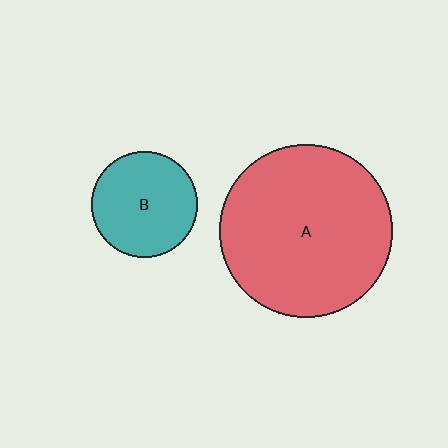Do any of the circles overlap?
No, none of the circles overlap.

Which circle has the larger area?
Circle A (red).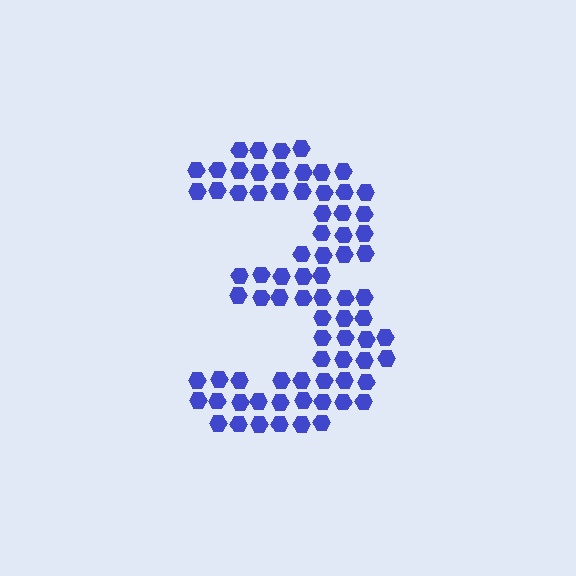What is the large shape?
The large shape is the digit 3.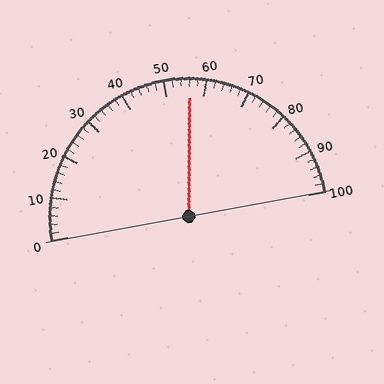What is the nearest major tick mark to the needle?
The nearest major tick mark is 60.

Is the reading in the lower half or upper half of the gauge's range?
The reading is in the upper half of the range (0 to 100).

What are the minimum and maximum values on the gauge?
The gauge ranges from 0 to 100.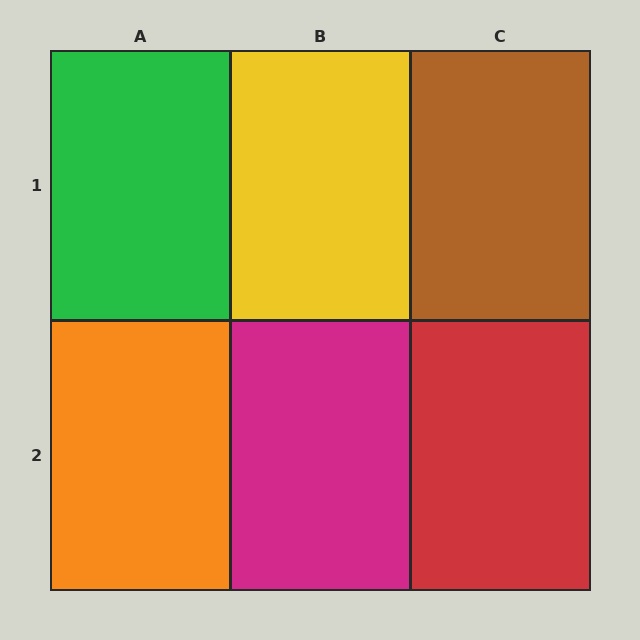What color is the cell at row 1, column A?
Green.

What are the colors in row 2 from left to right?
Orange, magenta, red.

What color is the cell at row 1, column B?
Yellow.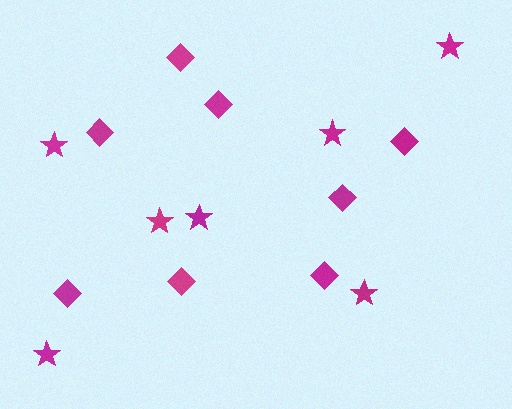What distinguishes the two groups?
There are 2 groups: one group of diamonds (8) and one group of stars (7).